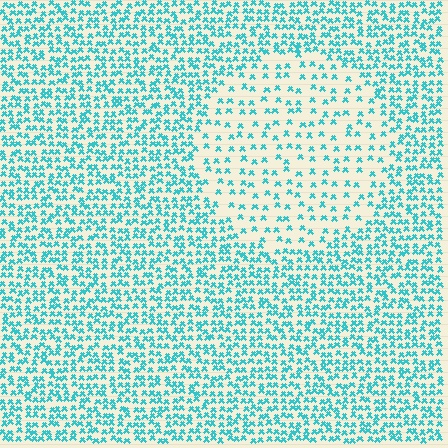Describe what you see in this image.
The image contains small cyan elements arranged at two different densities. A circle-shaped region is visible where the elements are less densely packed than the surrounding area.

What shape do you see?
I see a circle.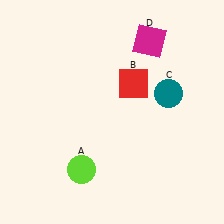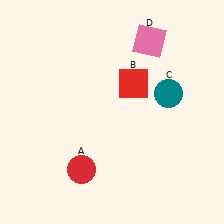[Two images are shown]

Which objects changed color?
A changed from lime to red. D changed from magenta to pink.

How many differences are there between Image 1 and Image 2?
There are 2 differences between the two images.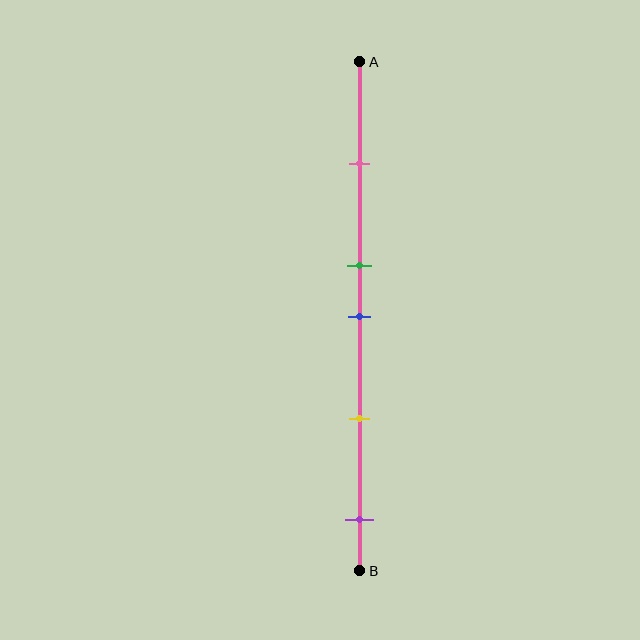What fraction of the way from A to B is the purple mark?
The purple mark is approximately 90% (0.9) of the way from A to B.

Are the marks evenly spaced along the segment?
No, the marks are not evenly spaced.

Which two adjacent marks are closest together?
The green and blue marks are the closest adjacent pair.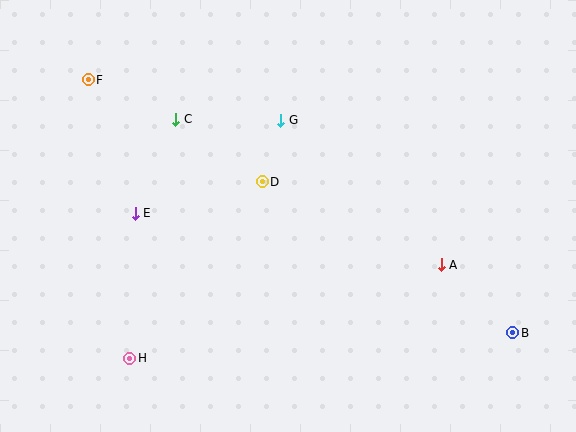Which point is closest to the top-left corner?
Point F is closest to the top-left corner.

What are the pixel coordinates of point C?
Point C is at (176, 119).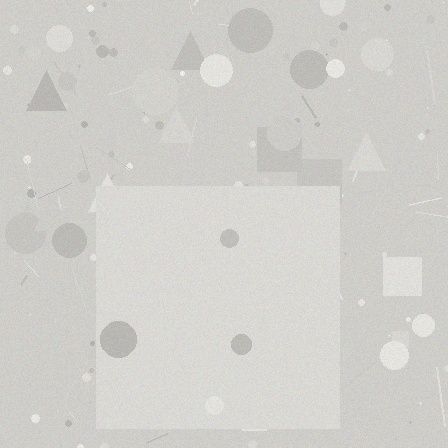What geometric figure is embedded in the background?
A square is embedded in the background.